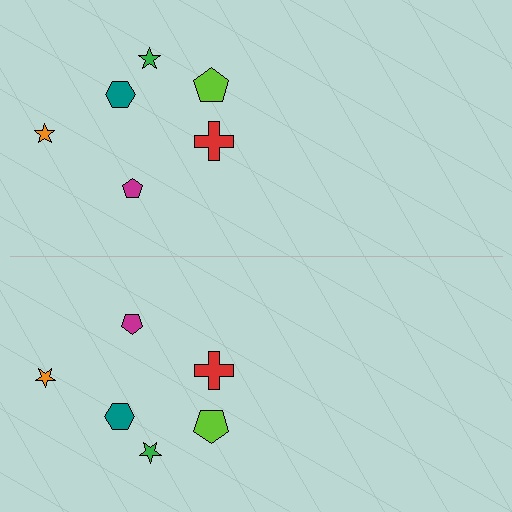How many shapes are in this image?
There are 12 shapes in this image.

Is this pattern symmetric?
Yes, this pattern has bilateral (reflection) symmetry.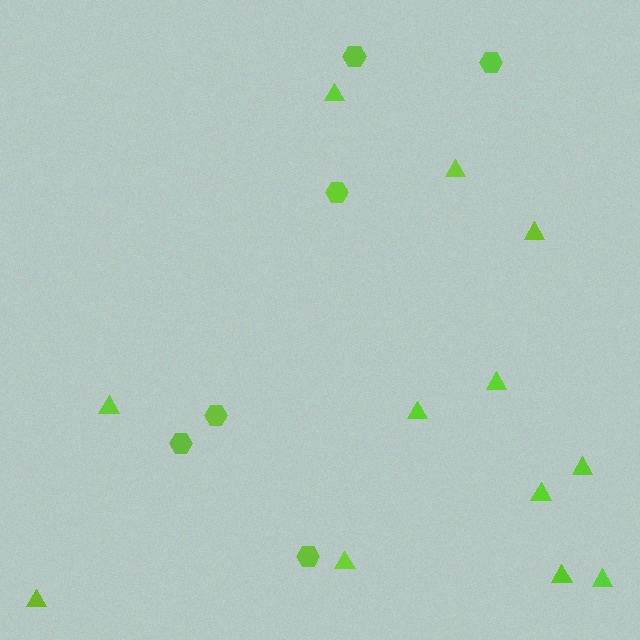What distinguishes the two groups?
There are 2 groups: one group of hexagons (6) and one group of triangles (12).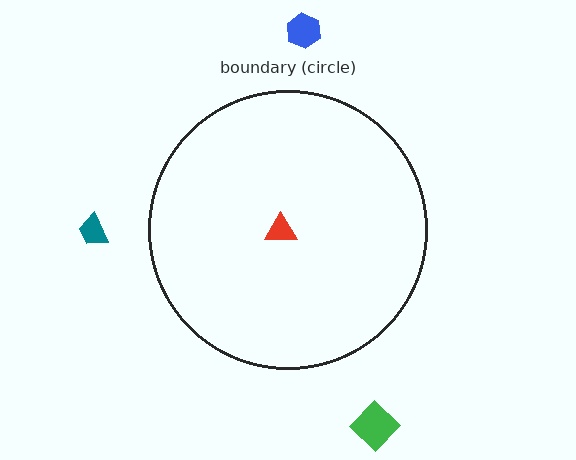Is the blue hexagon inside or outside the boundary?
Outside.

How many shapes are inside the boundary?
1 inside, 3 outside.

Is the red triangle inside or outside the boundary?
Inside.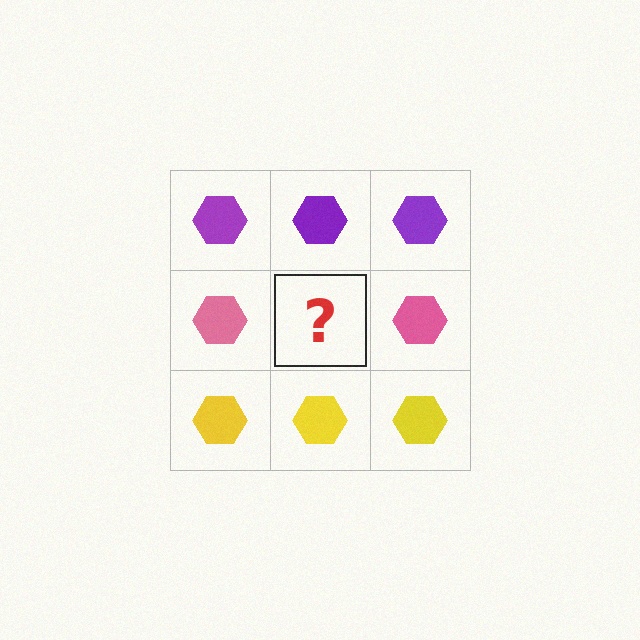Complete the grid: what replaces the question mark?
The question mark should be replaced with a pink hexagon.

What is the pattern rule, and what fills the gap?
The rule is that each row has a consistent color. The gap should be filled with a pink hexagon.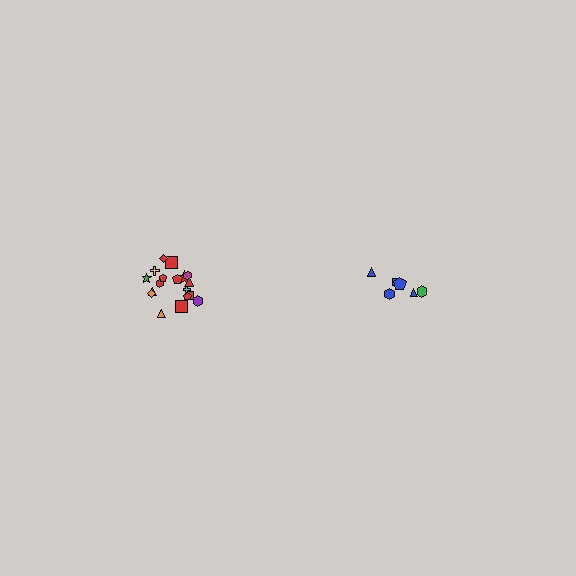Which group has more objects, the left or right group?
The left group.